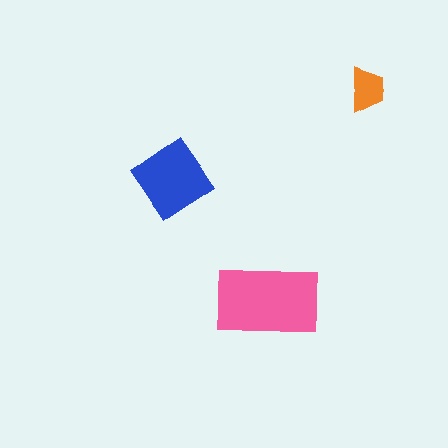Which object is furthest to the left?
The blue diamond is leftmost.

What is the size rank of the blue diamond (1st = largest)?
2nd.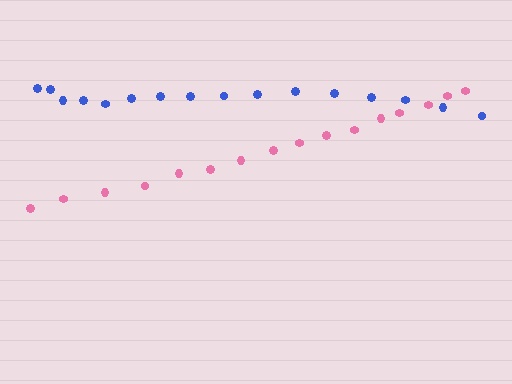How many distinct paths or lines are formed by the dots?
There are 2 distinct paths.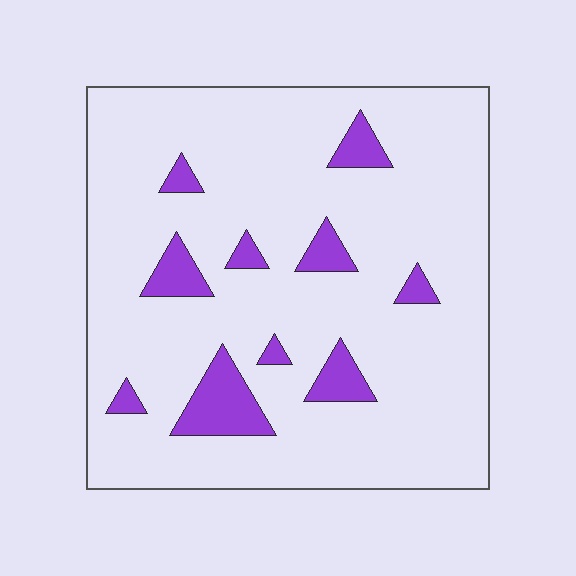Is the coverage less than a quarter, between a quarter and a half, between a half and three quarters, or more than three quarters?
Less than a quarter.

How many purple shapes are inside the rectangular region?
10.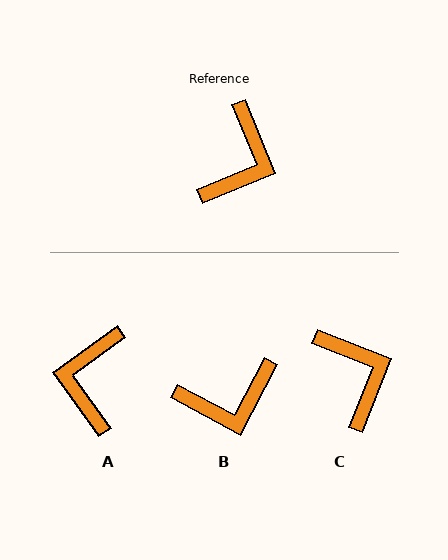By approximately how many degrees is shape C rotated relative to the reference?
Approximately 47 degrees counter-clockwise.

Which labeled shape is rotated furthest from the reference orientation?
A, about 166 degrees away.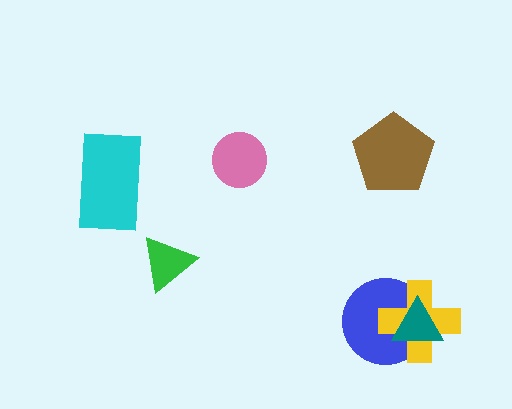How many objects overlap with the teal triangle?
2 objects overlap with the teal triangle.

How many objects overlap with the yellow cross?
2 objects overlap with the yellow cross.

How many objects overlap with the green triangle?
0 objects overlap with the green triangle.